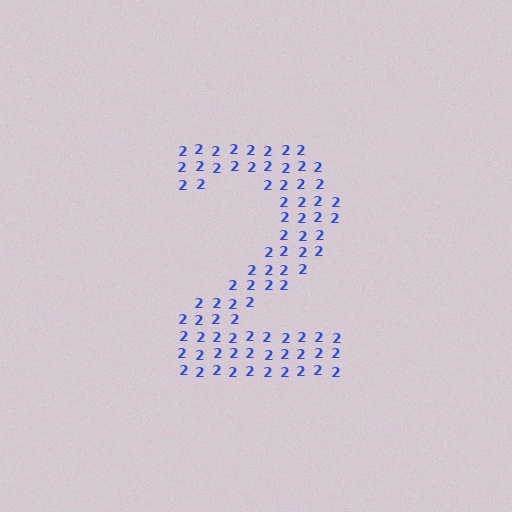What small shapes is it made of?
It is made of small digit 2's.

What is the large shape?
The large shape is the digit 2.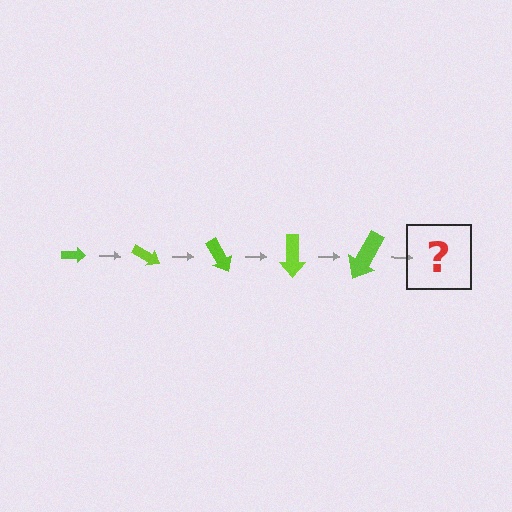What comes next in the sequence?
The next element should be an arrow, larger than the previous one and rotated 150 degrees from the start.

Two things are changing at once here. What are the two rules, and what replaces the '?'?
The two rules are that the arrow grows larger each step and it rotates 30 degrees each step. The '?' should be an arrow, larger than the previous one and rotated 150 degrees from the start.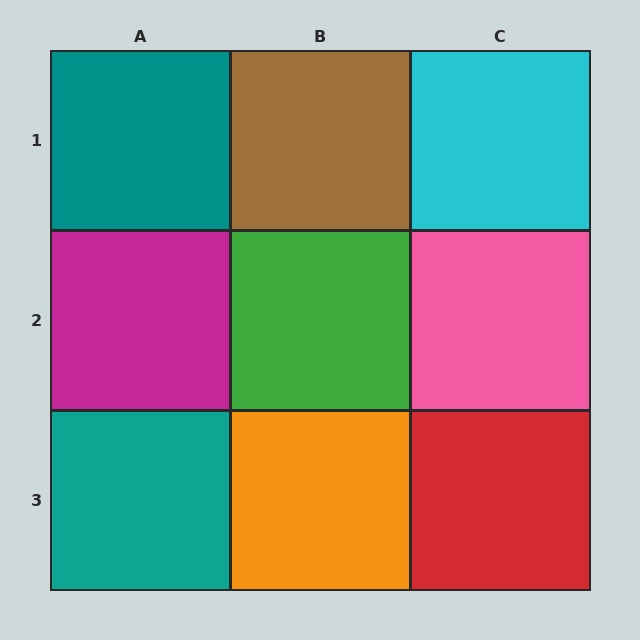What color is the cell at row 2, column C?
Pink.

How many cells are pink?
1 cell is pink.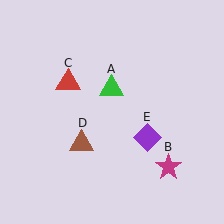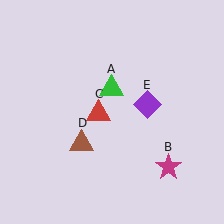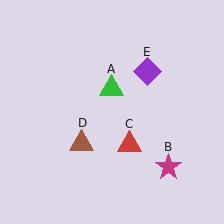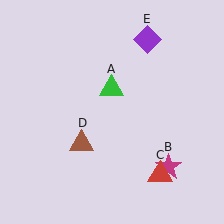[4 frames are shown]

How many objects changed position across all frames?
2 objects changed position: red triangle (object C), purple diamond (object E).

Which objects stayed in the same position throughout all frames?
Green triangle (object A) and magenta star (object B) and brown triangle (object D) remained stationary.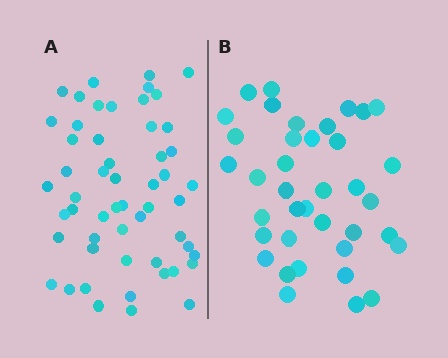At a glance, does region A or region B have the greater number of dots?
Region A (the left region) has more dots.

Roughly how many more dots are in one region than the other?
Region A has approximately 15 more dots than region B.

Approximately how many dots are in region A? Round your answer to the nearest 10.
About 50 dots. (The exact count is 54, which rounds to 50.)